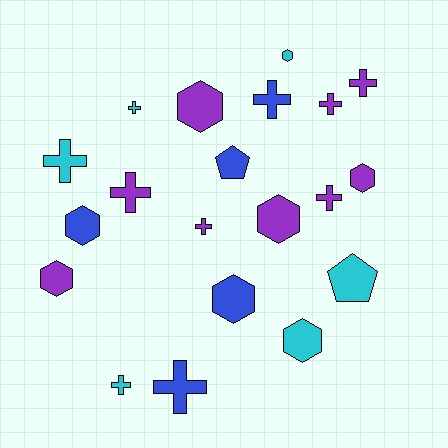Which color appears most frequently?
Purple, with 9 objects.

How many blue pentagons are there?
There is 1 blue pentagon.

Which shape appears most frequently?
Cross, with 10 objects.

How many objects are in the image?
There are 20 objects.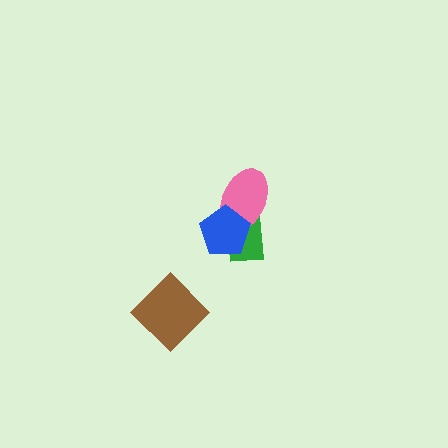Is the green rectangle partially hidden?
Yes, it is partially covered by another shape.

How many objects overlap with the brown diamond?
0 objects overlap with the brown diamond.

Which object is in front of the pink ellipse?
The blue pentagon is in front of the pink ellipse.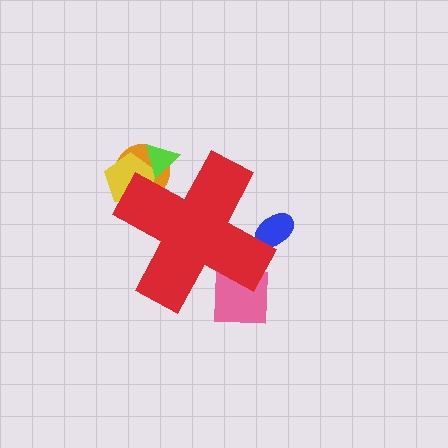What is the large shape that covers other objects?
A red cross.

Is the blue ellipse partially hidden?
Yes, the blue ellipse is partially hidden behind the red cross.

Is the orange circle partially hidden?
Yes, the orange circle is partially hidden behind the red cross.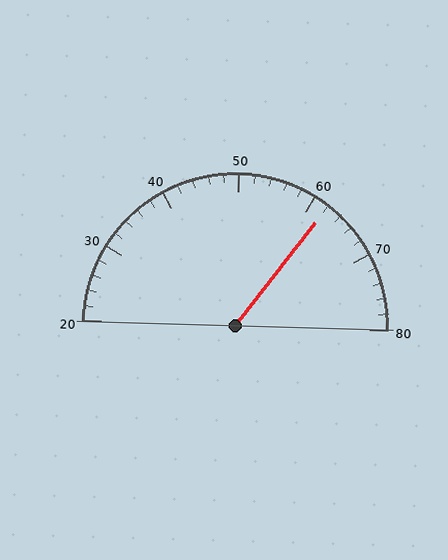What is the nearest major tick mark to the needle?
The nearest major tick mark is 60.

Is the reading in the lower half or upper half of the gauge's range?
The reading is in the upper half of the range (20 to 80).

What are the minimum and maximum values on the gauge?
The gauge ranges from 20 to 80.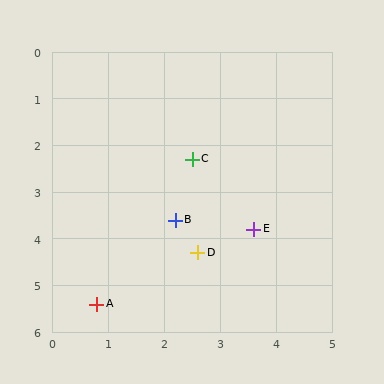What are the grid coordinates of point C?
Point C is at approximately (2.5, 2.3).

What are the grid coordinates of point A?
Point A is at approximately (0.8, 5.4).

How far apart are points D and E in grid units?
Points D and E are about 1.1 grid units apart.